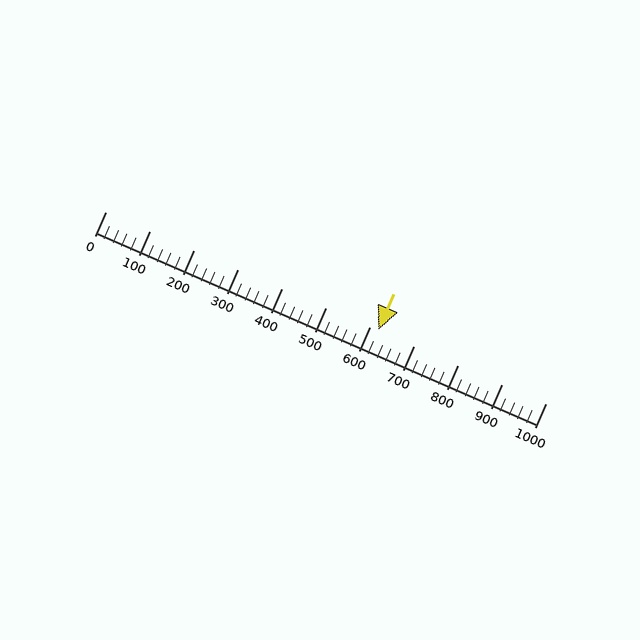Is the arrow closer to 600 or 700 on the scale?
The arrow is closer to 600.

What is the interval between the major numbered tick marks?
The major tick marks are spaced 100 units apart.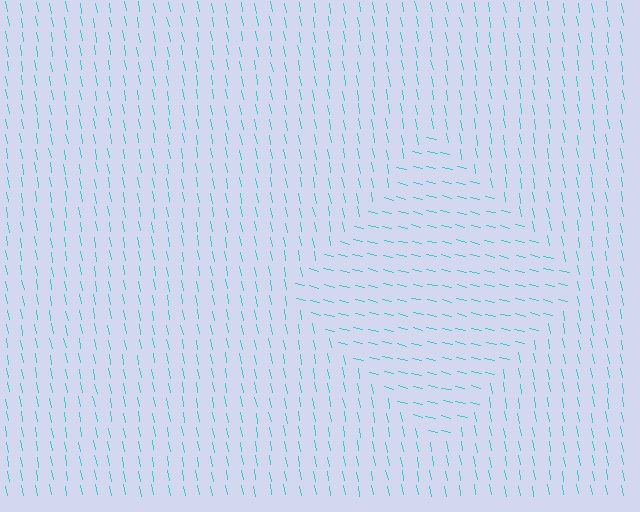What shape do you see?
I see a diamond.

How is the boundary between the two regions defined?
The boundary is defined purely by a change in line orientation (approximately 67 degrees difference). All lines are the same color and thickness.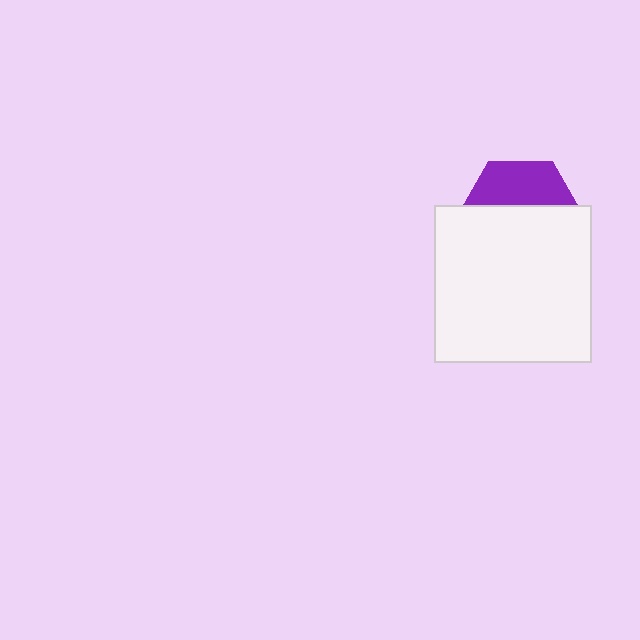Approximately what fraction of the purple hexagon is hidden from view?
Roughly 63% of the purple hexagon is hidden behind the white square.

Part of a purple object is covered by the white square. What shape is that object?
It is a hexagon.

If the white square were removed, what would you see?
You would see the complete purple hexagon.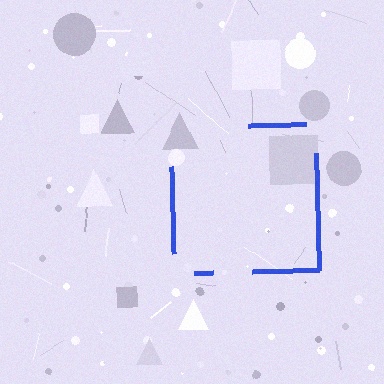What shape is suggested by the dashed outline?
The dashed outline suggests a square.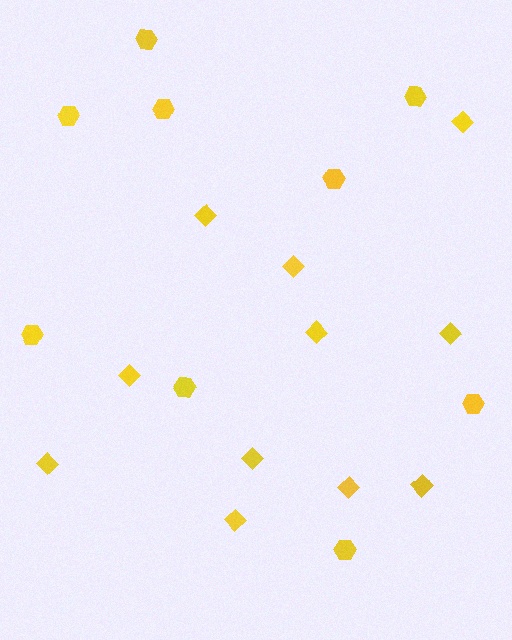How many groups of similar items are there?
There are 2 groups: one group of hexagons (9) and one group of diamonds (11).